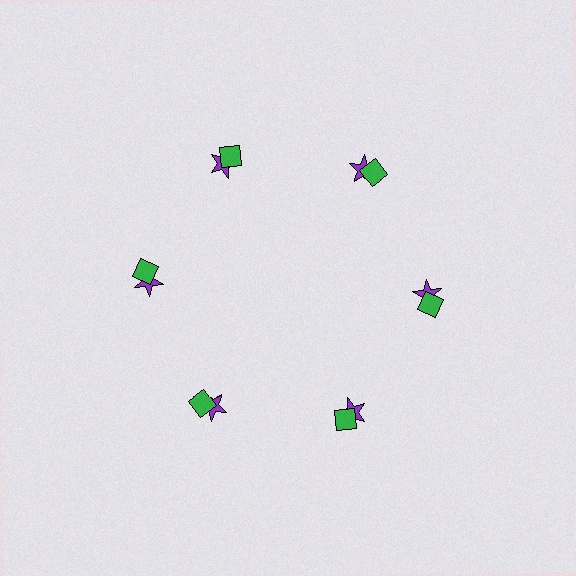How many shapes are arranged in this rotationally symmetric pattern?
There are 12 shapes, arranged in 6 groups of 2.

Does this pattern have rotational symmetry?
Yes, this pattern has 6-fold rotational symmetry. It looks the same after rotating 60 degrees around the center.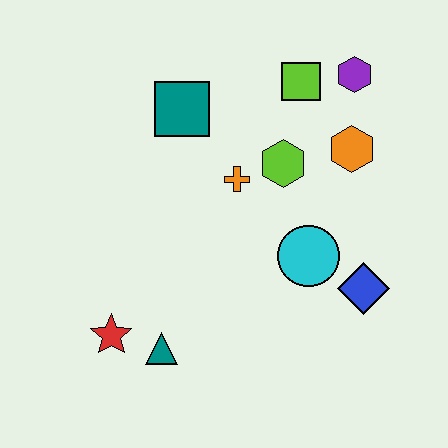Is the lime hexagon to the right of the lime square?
No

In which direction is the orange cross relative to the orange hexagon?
The orange cross is to the left of the orange hexagon.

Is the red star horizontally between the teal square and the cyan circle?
No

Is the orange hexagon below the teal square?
Yes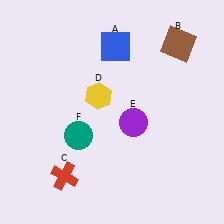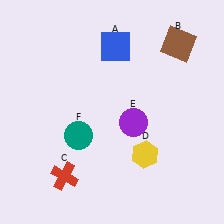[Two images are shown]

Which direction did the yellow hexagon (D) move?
The yellow hexagon (D) moved down.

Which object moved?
The yellow hexagon (D) moved down.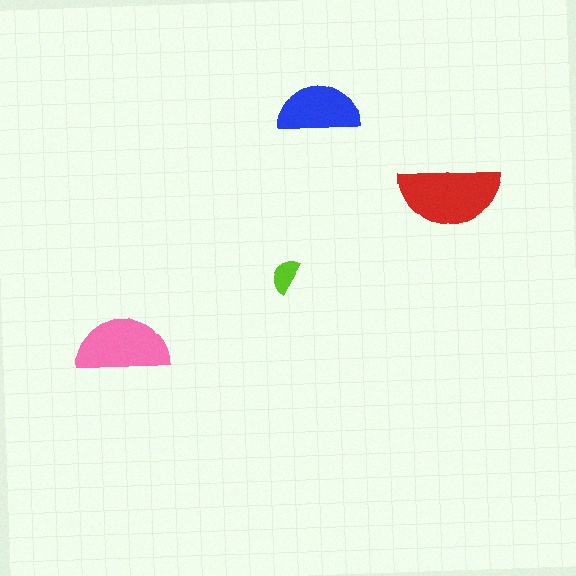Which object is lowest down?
The pink semicircle is bottommost.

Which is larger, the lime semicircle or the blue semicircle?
The blue one.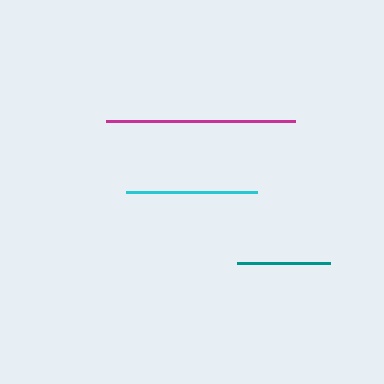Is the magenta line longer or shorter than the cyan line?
The magenta line is longer than the cyan line.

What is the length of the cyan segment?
The cyan segment is approximately 131 pixels long.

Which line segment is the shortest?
The teal line is the shortest at approximately 93 pixels.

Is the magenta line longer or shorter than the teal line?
The magenta line is longer than the teal line.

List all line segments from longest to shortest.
From longest to shortest: magenta, cyan, teal.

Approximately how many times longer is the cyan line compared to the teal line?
The cyan line is approximately 1.4 times the length of the teal line.